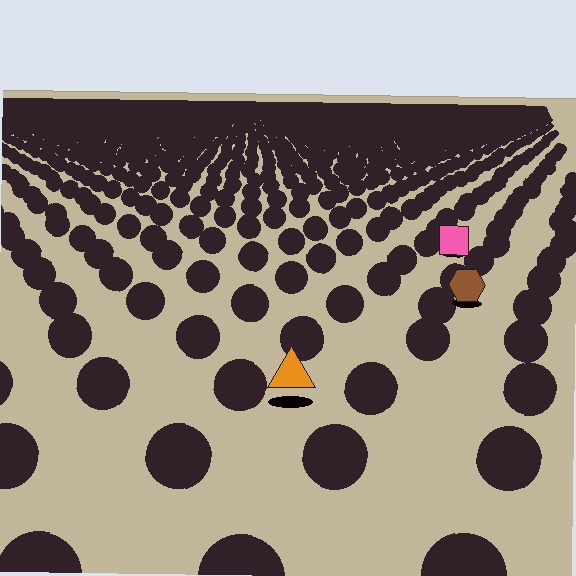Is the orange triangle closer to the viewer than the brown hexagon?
Yes. The orange triangle is closer — you can tell from the texture gradient: the ground texture is coarser near it.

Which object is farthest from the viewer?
The pink square is farthest from the viewer. It appears smaller and the ground texture around it is denser.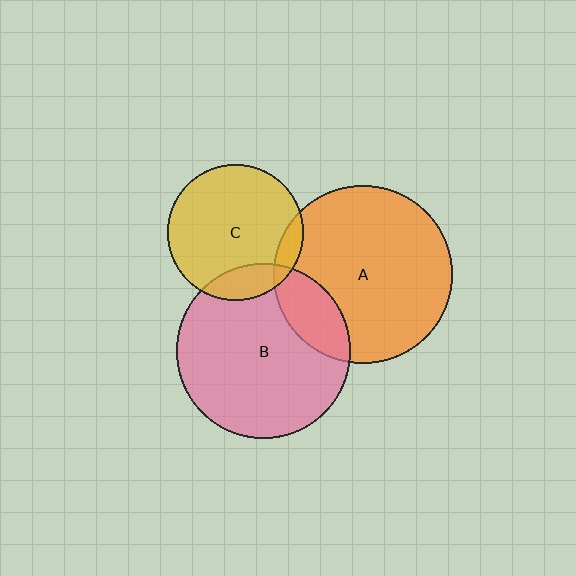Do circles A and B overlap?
Yes.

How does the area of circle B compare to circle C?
Approximately 1.6 times.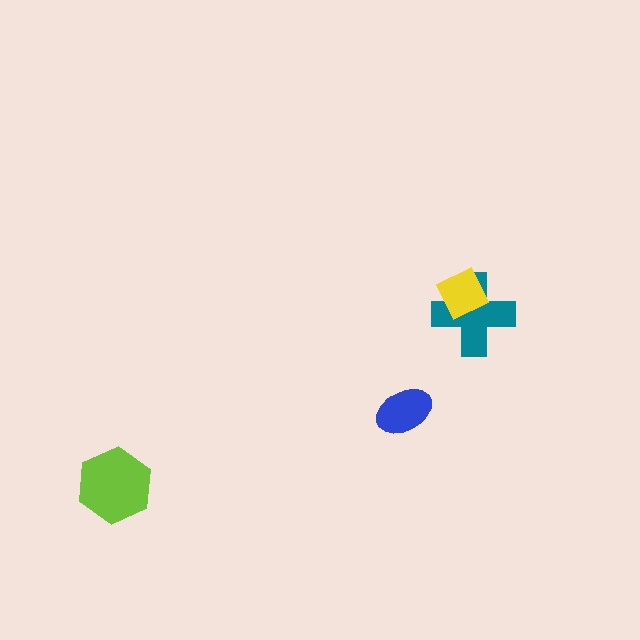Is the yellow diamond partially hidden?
No, no other shape covers it.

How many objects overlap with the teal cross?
1 object overlaps with the teal cross.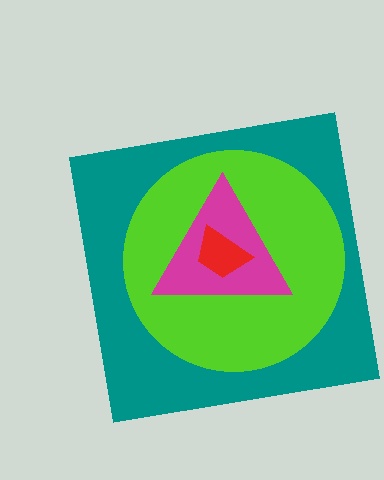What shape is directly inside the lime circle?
The magenta triangle.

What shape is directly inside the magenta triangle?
The red trapezoid.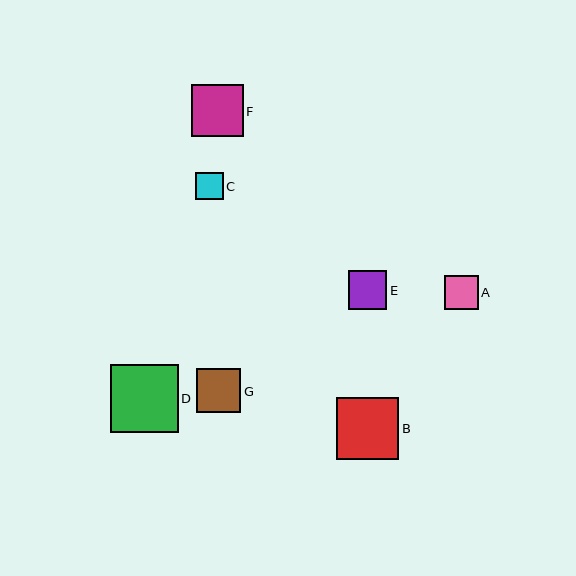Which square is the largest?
Square D is the largest with a size of approximately 68 pixels.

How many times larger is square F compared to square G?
Square F is approximately 1.2 times the size of square G.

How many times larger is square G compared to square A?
Square G is approximately 1.3 times the size of square A.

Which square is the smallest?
Square C is the smallest with a size of approximately 28 pixels.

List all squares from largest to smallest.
From largest to smallest: D, B, F, G, E, A, C.